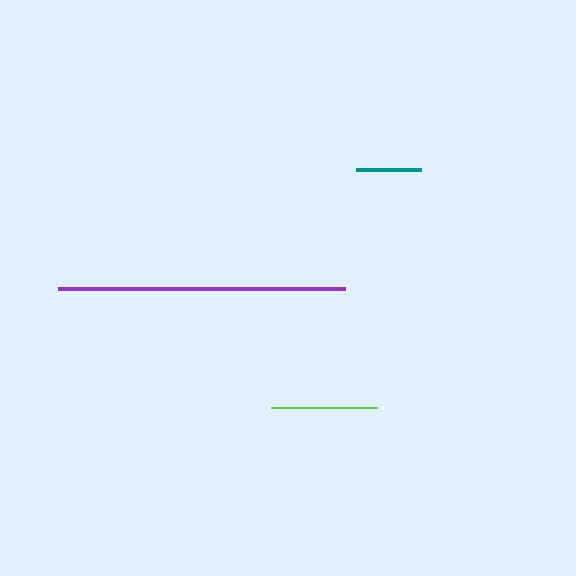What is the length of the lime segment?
The lime segment is approximately 106 pixels long.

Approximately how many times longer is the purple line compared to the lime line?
The purple line is approximately 2.7 times the length of the lime line.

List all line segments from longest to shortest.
From longest to shortest: purple, lime, teal.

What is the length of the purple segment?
The purple segment is approximately 288 pixels long.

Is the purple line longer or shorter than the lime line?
The purple line is longer than the lime line.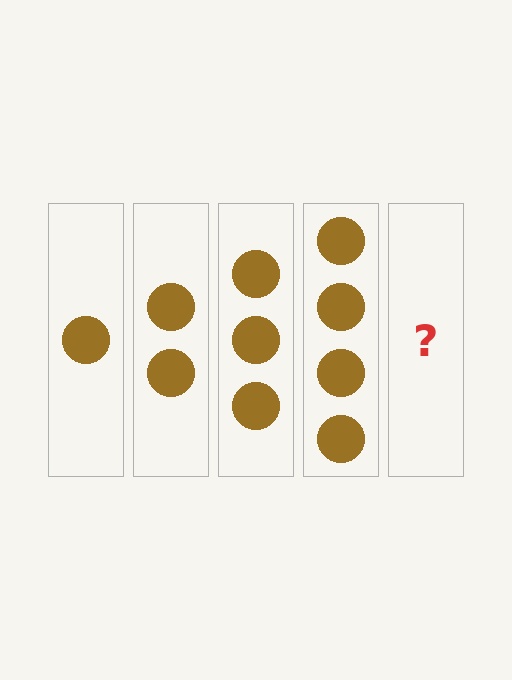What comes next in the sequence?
The next element should be 5 circles.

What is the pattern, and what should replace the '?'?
The pattern is that each step adds one more circle. The '?' should be 5 circles.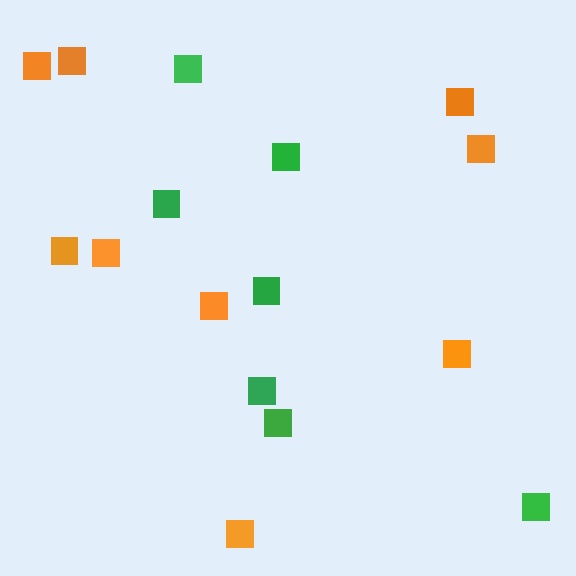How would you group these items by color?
There are 2 groups: one group of green squares (7) and one group of orange squares (9).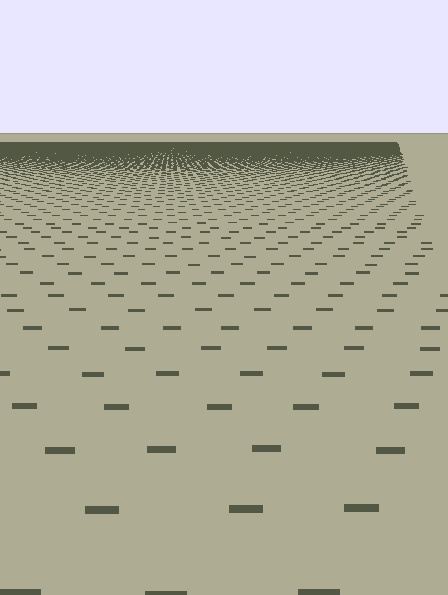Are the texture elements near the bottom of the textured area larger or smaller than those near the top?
Larger. Near the bottom, elements are closer to the viewer and appear at a bigger on-screen size.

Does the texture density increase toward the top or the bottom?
Density increases toward the top.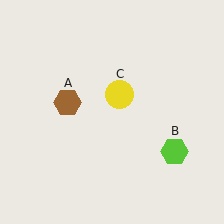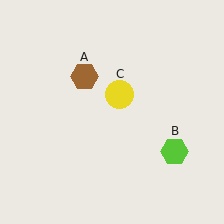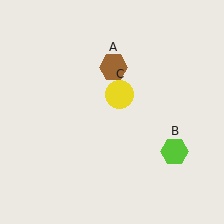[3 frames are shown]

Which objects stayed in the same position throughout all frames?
Lime hexagon (object B) and yellow circle (object C) remained stationary.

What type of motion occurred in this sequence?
The brown hexagon (object A) rotated clockwise around the center of the scene.